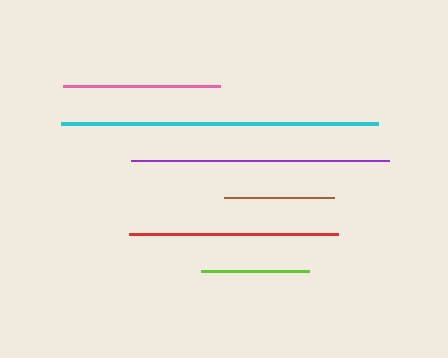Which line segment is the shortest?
The lime line is the shortest at approximately 108 pixels.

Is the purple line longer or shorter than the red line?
The purple line is longer than the red line.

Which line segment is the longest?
The cyan line is the longest at approximately 317 pixels.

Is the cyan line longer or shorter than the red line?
The cyan line is longer than the red line.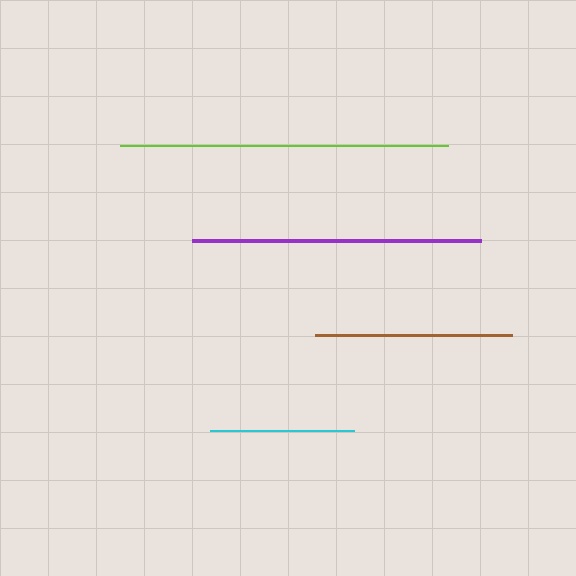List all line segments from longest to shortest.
From longest to shortest: lime, purple, brown, cyan.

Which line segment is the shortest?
The cyan line is the shortest at approximately 144 pixels.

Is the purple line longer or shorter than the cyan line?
The purple line is longer than the cyan line.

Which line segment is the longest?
The lime line is the longest at approximately 329 pixels.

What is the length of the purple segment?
The purple segment is approximately 289 pixels long.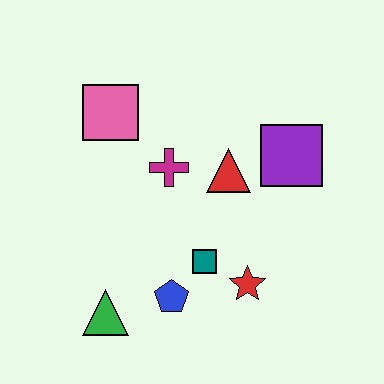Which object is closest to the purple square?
The red triangle is closest to the purple square.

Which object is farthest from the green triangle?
The purple square is farthest from the green triangle.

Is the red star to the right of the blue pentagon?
Yes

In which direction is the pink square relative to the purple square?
The pink square is to the left of the purple square.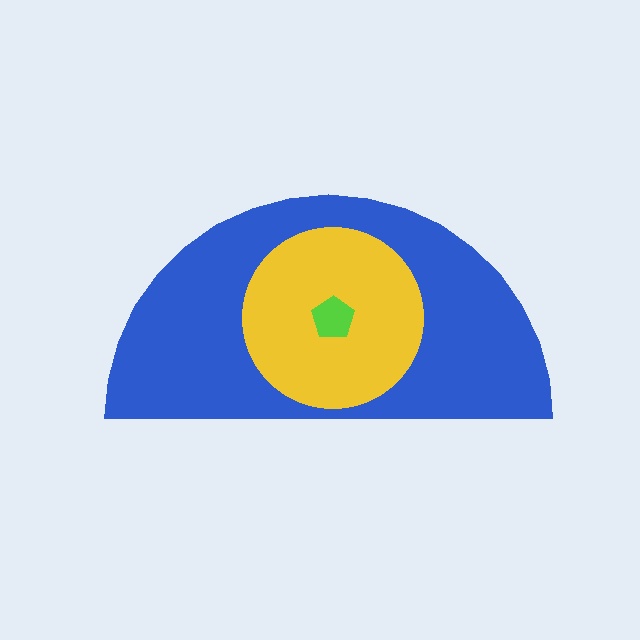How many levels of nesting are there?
3.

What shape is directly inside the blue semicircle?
The yellow circle.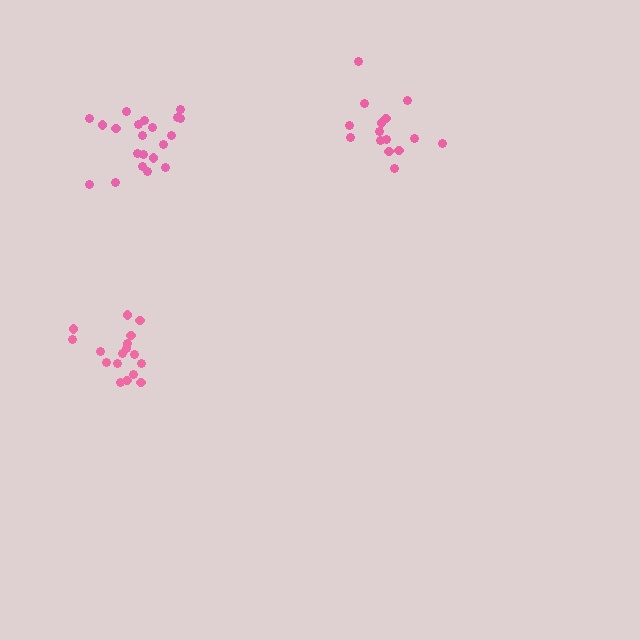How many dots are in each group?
Group 1: 21 dots, Group 2: 15 dots, Group 3: 17 dots (53 total).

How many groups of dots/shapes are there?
There are 3 groups.